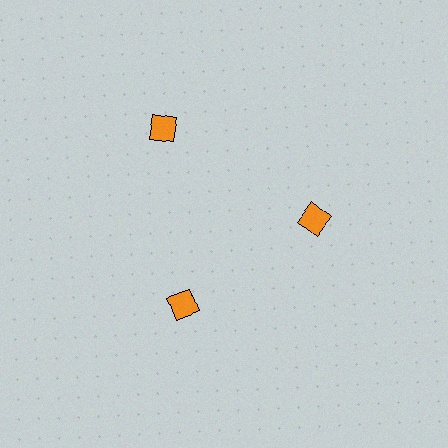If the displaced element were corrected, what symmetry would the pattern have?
It would have 3-fold rotational symmetry — the pattern would map onto itself every 120 degrees.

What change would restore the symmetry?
The symmetry would be restored by moving it inward, back onto the ring so that all 3 diamonds sit at equal angles and equal distance from the center.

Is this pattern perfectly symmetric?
No. The 3 orange diamonds are arranged in a ring, but one element near the 11 o'clock position is pushed outward from the center, breaking the 3-fold rotational symmetry.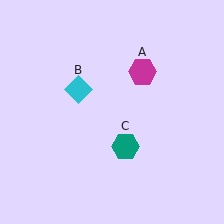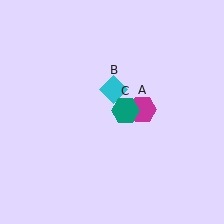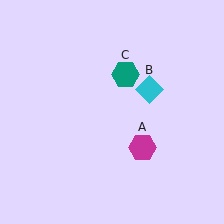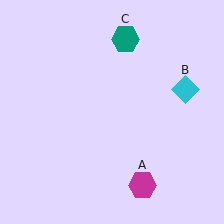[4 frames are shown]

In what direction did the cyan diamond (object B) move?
The cyan diamond (object B) moved right.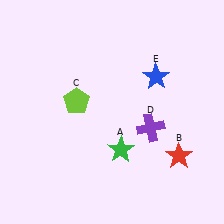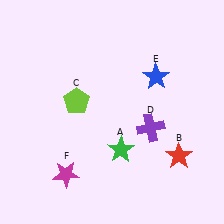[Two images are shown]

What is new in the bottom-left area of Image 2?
A magenta star (F) was added in the bottom-left area of Image 2.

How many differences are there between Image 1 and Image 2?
There is 1 difference between the two images.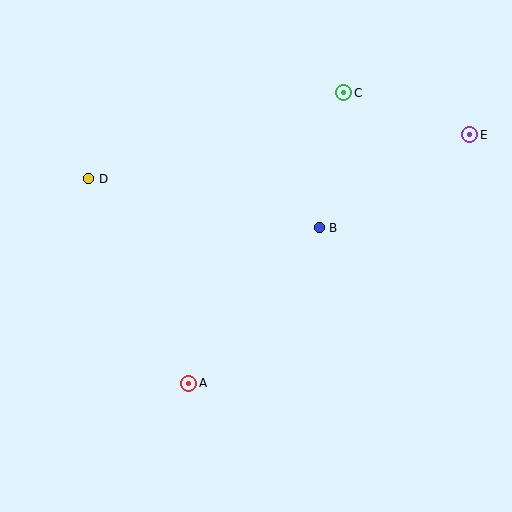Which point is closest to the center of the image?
Point B at (319, 228) is closest to the center.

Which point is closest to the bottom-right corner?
Point B is closest to the bottom-right corner.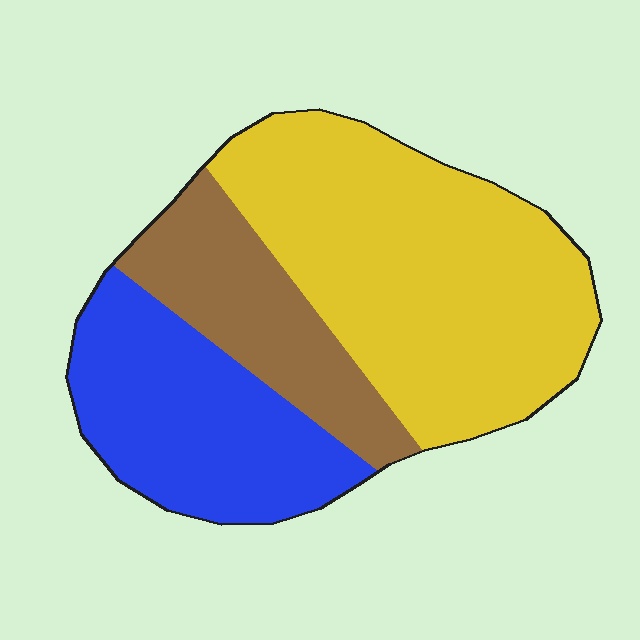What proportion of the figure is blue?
Blue takes up about one quarter (1/4) of the figure.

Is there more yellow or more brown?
Yellow.